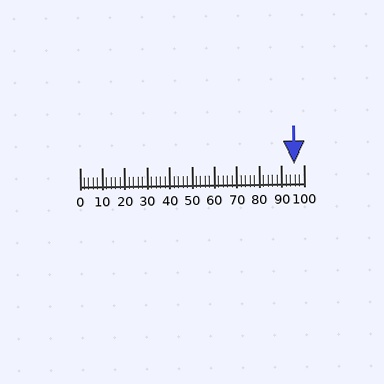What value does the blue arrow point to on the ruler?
The blue arrow points to approximately 96.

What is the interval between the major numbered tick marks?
The major tick marks are spaced 10 units apart.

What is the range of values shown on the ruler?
The ruler shows values from 0 to 100.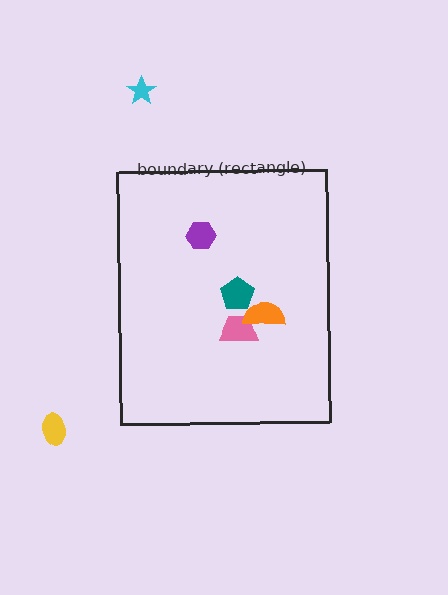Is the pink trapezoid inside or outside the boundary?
Inside.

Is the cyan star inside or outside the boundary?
Outside.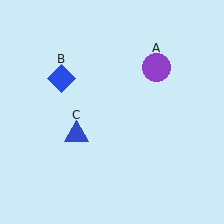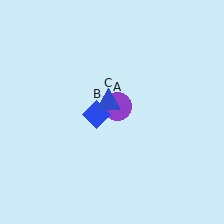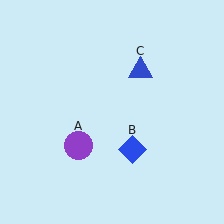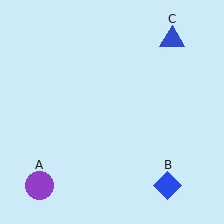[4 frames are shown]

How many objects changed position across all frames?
3 objects changed position: purple circle (object A), blue diamond (object B), blue triangle (object C).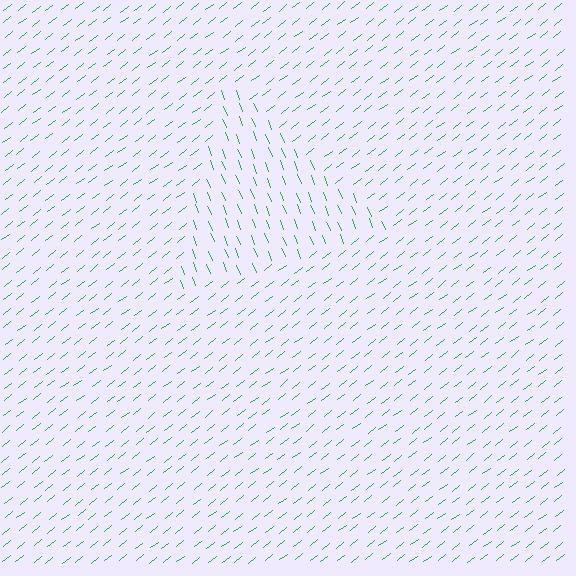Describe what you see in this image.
The image is filled with small green line segments. A triangle region in the image has lines oriented differently from the surrounding lines, creating a visible texture boundary.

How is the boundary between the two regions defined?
The boundary is defined purely by a change in line orientation (approximately 73 degrees difference). All lines are the same color and thickness.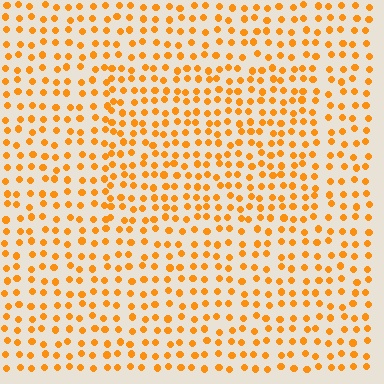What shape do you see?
I see a rectangle.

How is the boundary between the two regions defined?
The boundary is defined by a change in element density (approximately 1.4x ratio). All elements are the same color, size, and shape.